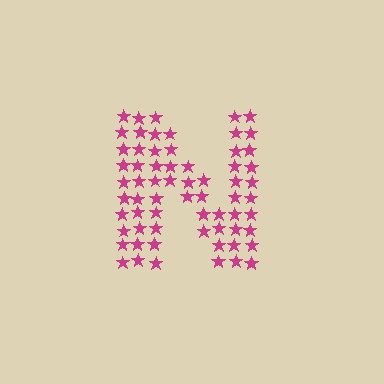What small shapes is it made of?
It is made of small stars.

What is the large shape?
The large shape is the letter N.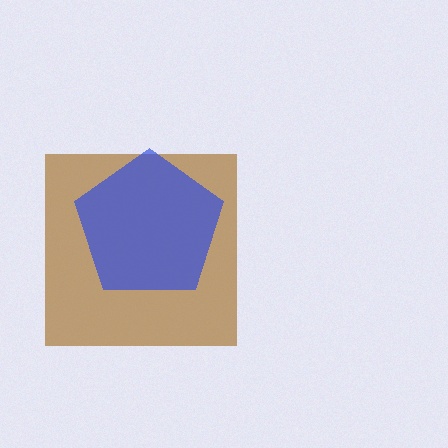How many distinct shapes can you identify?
There are 2 distinct shapes: a brown square, a blue pentagon.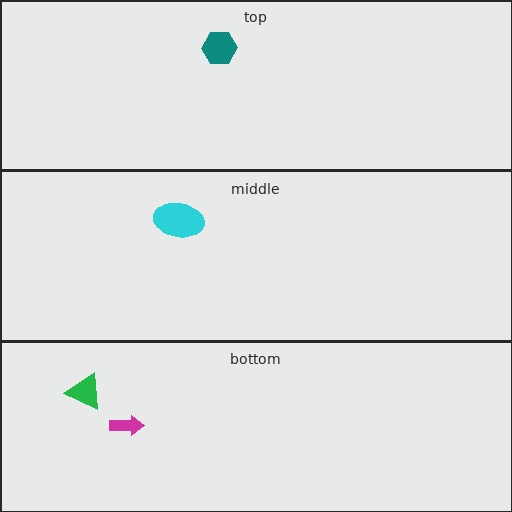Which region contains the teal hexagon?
The top region.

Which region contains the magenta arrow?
The bottom region.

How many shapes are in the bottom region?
2.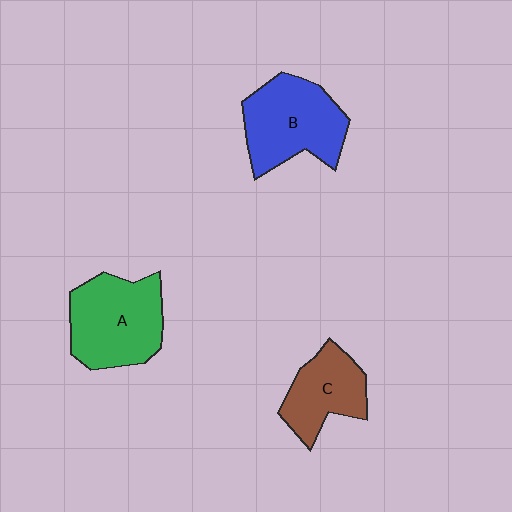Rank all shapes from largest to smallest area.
From largest to smallest: A (green), B (blue), C (brown).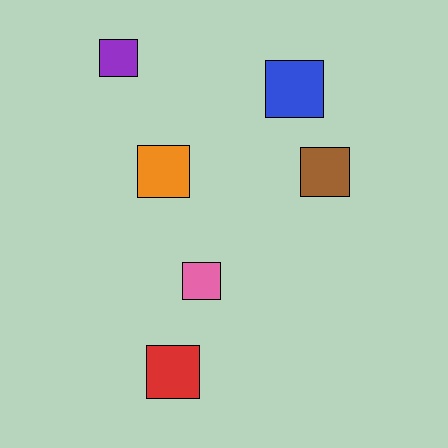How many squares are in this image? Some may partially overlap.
There are 6 squares.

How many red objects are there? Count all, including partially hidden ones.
There is 1 red object.